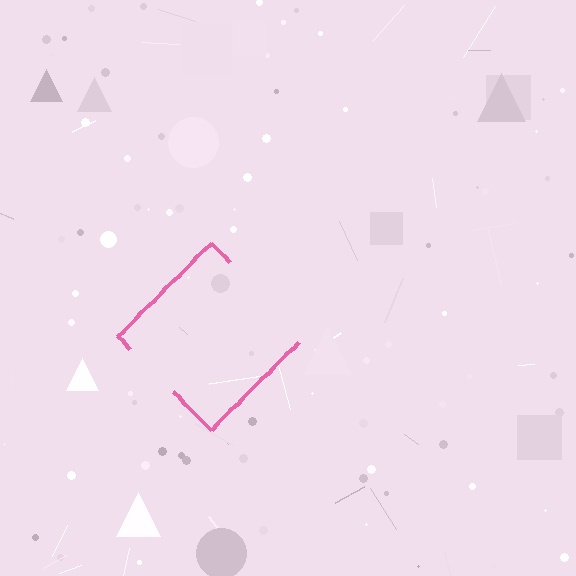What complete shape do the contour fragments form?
The contour fragments form a diamond.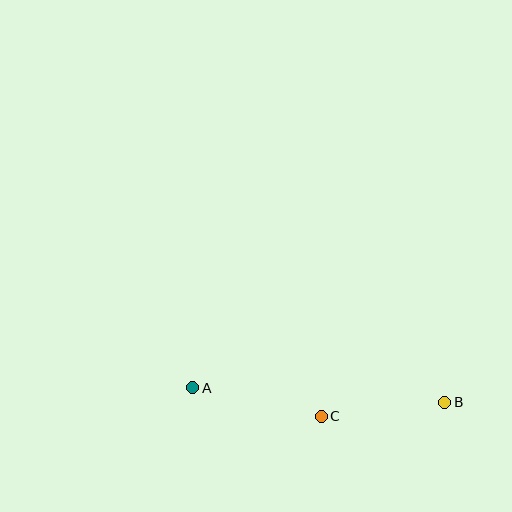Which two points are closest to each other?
Points B and C are closest to each other.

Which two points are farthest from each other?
Points A and B are farthest from each other.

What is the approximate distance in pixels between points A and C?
The distance between A and C is approximately 132 pixels.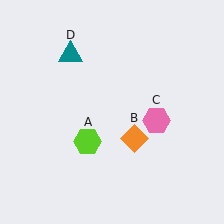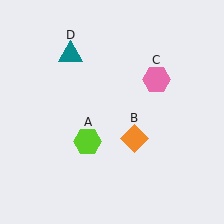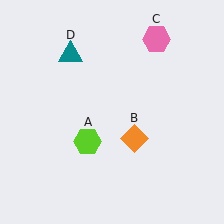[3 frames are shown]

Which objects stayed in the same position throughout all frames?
Lime hexagon (object A) and orange diamond (object B) and teal triangle (object D) remained stationary.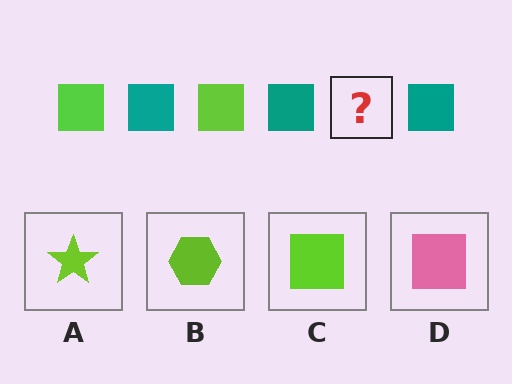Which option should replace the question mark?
Option C.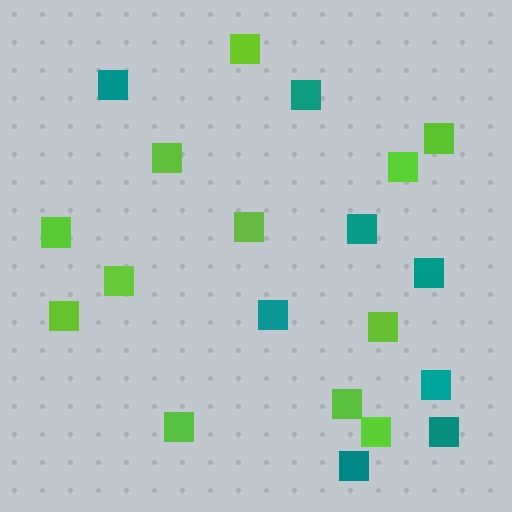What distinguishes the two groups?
There are 2 groups: one group of lime squares (12) and one group of teal squares (8).